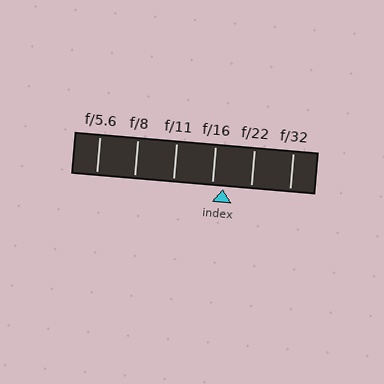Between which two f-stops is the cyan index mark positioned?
The index mark is between f/16 and f/22.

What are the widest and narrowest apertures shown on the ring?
The widest aperture shown is f/5.6 and the narrowest is f/32.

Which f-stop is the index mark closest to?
The index mark is closest to f/16.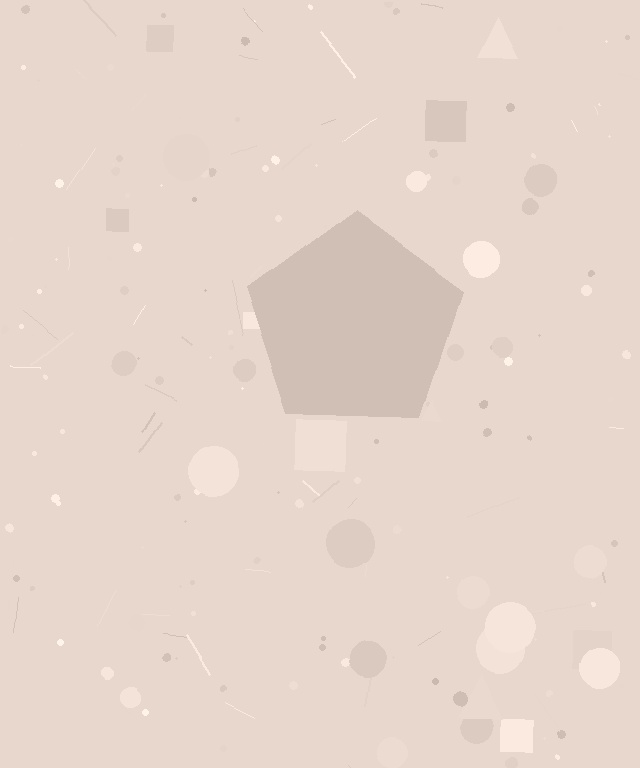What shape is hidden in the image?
A pentagon is hidden in the image.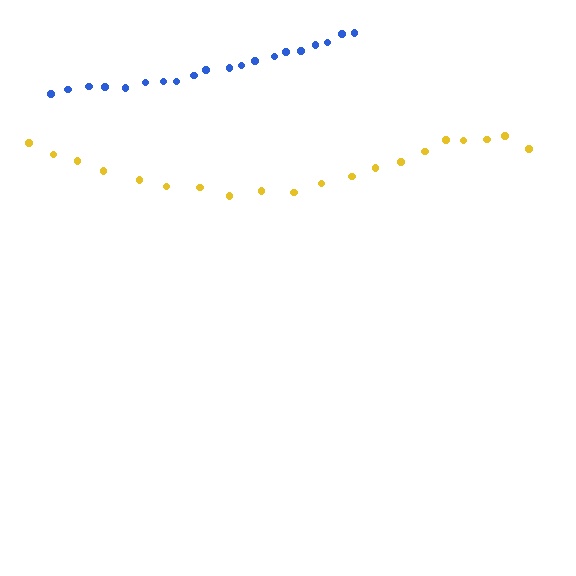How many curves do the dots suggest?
There are 2 distinct paths.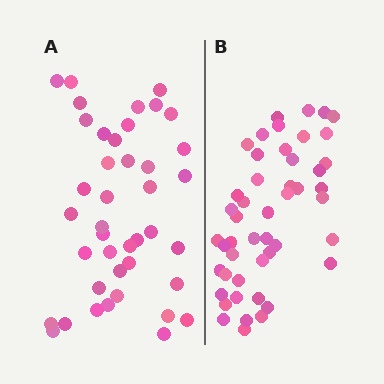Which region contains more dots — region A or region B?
Region B (the right region) has more dots.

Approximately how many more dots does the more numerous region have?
Region B has roughly 8 or so more dots than region A.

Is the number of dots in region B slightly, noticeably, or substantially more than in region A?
Region B has only slightly more — the two regions are fairly close. The ratio is roughly 1.2 to 1.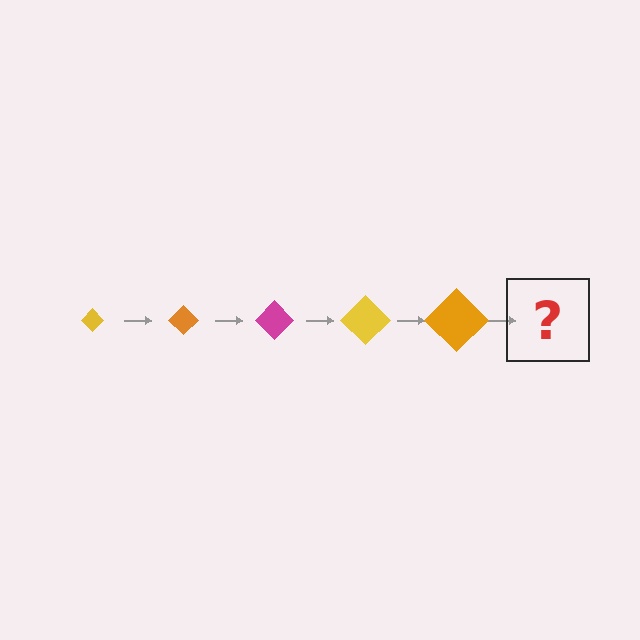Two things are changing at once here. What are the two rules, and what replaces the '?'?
The two rules are that the diamond grows larger each step and the color cycles through yellow, orange, and magenta. The '?' should be a magenta diamond, larger than the previous one.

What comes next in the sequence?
The next element should be a magenta diamond, larger than the previous one.